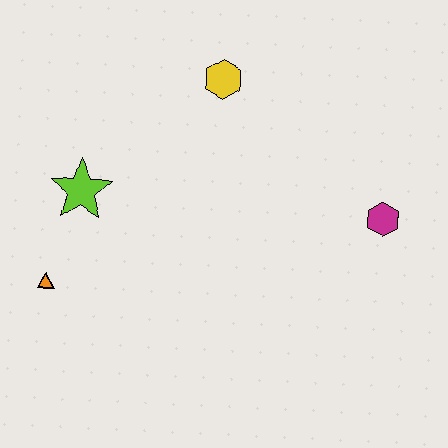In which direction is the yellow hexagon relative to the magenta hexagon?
The yellow hexagon is to the left of the magenta hexagon.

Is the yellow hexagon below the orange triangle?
No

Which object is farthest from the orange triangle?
The magenta hexagon is farthest from the orange triangle.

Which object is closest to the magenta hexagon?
The yellow hexagon is closest to the magenta hexagon.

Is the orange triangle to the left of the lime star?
Yes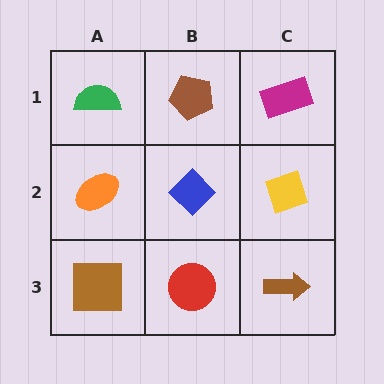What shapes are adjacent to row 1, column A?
An orange ellipse (row 2, column A), a brown pentagon (row 1, column B).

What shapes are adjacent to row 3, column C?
A yellow diamond (row 2, column C), a red circle (row 3, column B).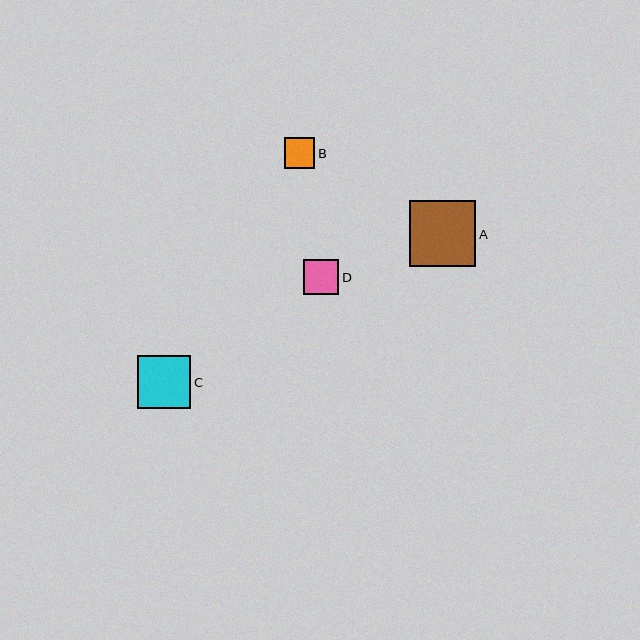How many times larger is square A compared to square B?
Square A is approximately 2.2 times the size of square B.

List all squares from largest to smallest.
From largest to smallest: A, C, D, B.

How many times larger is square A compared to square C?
Square A is approximately 1.2 times the size of square C.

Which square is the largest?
Square A is the largest with a size of approximately 66 pixels.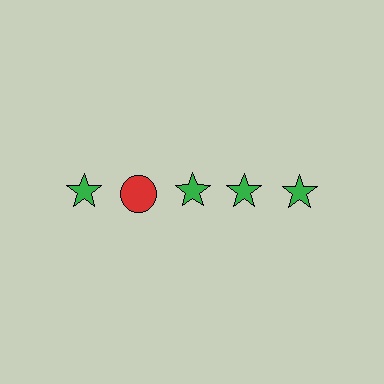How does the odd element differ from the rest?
It differs in both color (red instead of green) and shape (circle instead of star).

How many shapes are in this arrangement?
There are 5 shapes arranged in a grid pattern.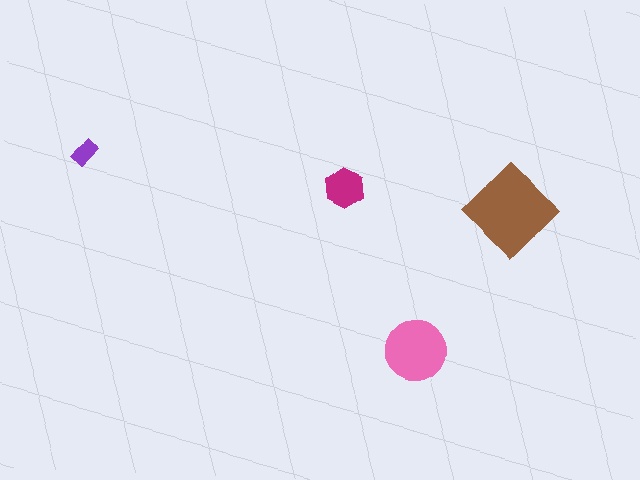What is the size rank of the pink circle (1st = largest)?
2nd.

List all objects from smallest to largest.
The purple rectangle, the magenta hexagon, the pink circle, the brown diamond.